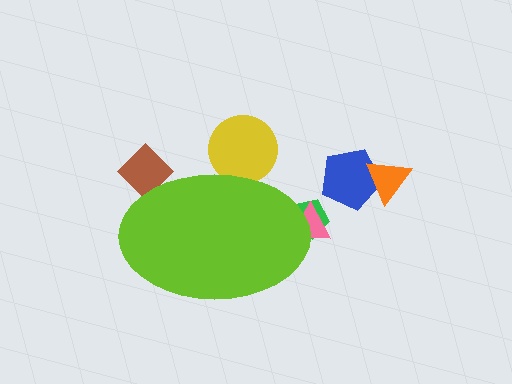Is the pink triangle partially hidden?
Yes, the pink triangle is partially hidden behind the lime ellipse.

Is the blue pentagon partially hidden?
No, the blue pentagon is fully visible.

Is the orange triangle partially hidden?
No, the orange triangle is fully visible.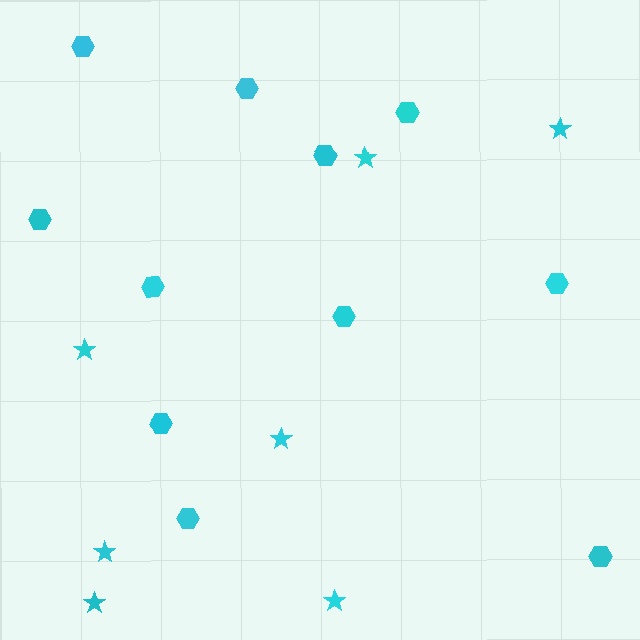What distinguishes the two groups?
There are 2 groups: one group of stars (7) and one group of hexagons (11).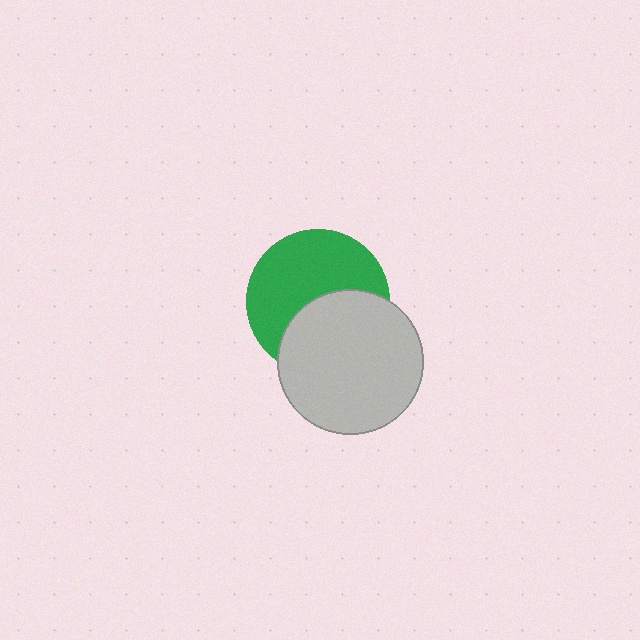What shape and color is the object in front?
The object in front is a light gray circle.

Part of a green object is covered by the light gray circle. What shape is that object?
It is a circle.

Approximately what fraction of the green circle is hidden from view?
Roughly 43% of the green circle is hidden behind the light gray circle.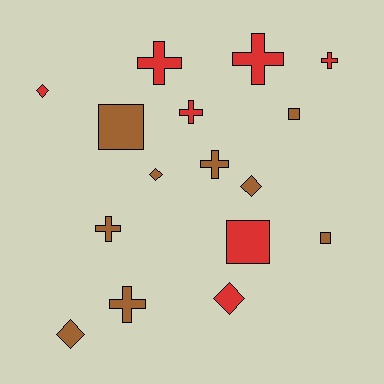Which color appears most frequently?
Brown, with 9 objects.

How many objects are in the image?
There are 16 objects.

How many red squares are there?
There is 1 red square.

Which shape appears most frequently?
Cross, with 7 objects.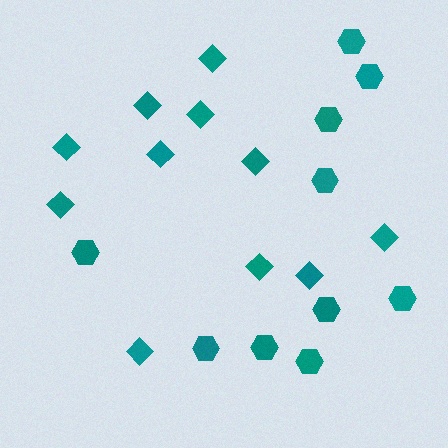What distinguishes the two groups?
There are 2 groups: one group of hexagons (10) and one group of diamonds (11).